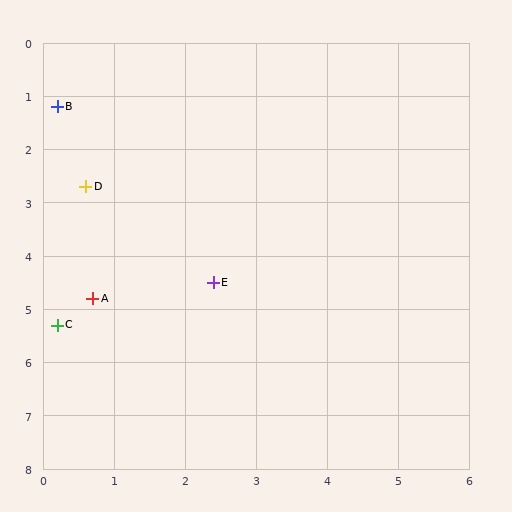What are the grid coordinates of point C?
Point C is at approximately (0.2, 5.3).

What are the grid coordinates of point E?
Point E is at approximately (2.4, 4.5).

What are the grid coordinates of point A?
Point A is at approximately (0.7, 4.8).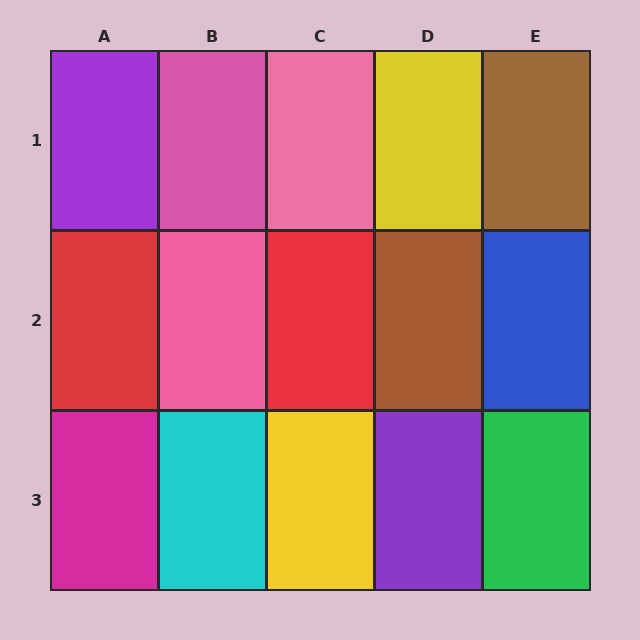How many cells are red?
2 cells are red.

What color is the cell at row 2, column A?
Red.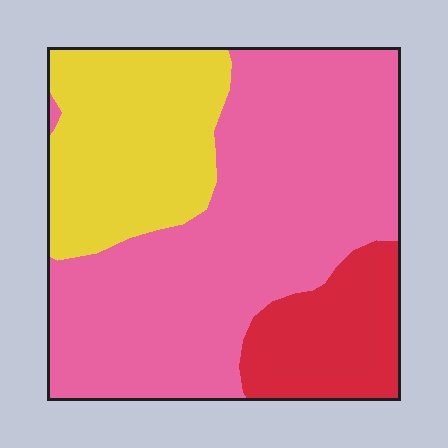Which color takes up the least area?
Red, at roughly 15%.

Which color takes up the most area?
Pink, at roughly 60%.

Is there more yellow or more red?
Yellow.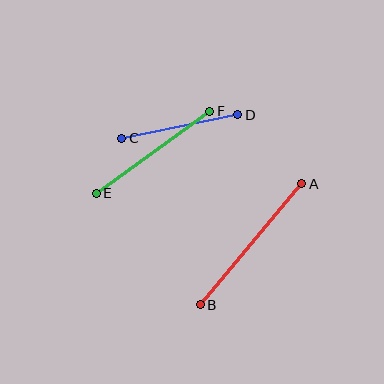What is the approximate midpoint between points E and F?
The midpoint is at approximately (153, 152) pixels.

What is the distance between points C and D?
The distance is approximately 118 pixels.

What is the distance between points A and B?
The distance is approximately 158 pixels.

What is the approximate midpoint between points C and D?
The midpoint is at approximately (180, 126) pixels.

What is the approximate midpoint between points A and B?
The midpoint is at approximately (251, 244) pixels.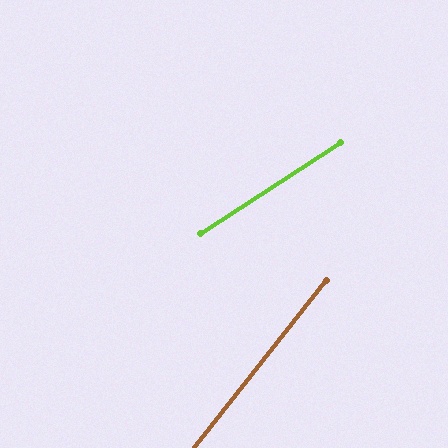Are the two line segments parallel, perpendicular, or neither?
Neither parallel nor perpendicular — they differ by about 19°.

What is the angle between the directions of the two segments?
Approximately 19 degrees.